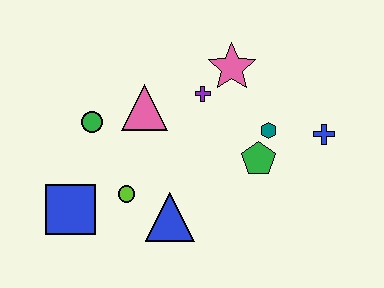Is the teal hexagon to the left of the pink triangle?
No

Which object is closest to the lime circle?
The blue triangle is closest to the lime circle.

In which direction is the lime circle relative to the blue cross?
The lime circle is to the left of the blue cross.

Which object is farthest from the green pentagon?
The blue square is farthest from the green pentagon.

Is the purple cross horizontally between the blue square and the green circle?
No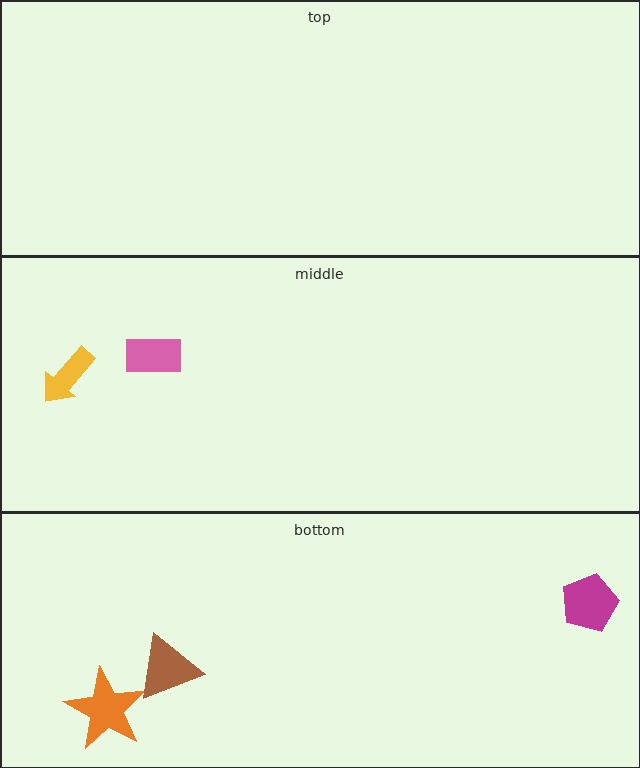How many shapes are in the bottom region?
3.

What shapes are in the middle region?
The yellow arrow, the pink rectangle.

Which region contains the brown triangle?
The bottom region.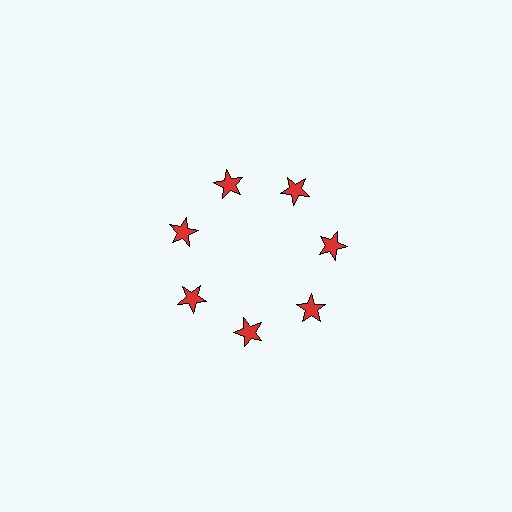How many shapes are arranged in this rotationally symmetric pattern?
There are 7 shapes, arranged in 7 groups of 1.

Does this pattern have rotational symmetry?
Yes, this pattern has 7-fold rotational symmetry. It looks the same after rotating 51 degrees around the center.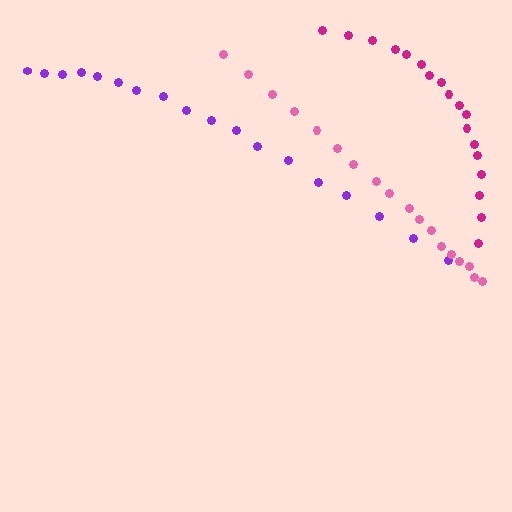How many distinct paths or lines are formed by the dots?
There are 3 distinct paths.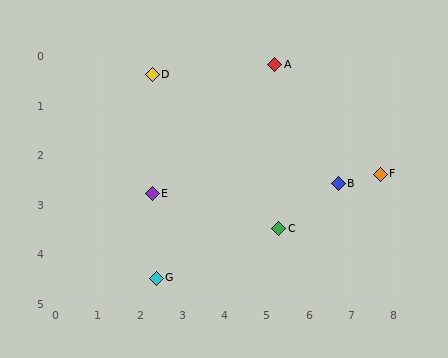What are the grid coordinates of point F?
Point F is at approximately (7.7, 2.4).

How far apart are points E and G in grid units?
Points E and G are about 1.7 grid units apart.